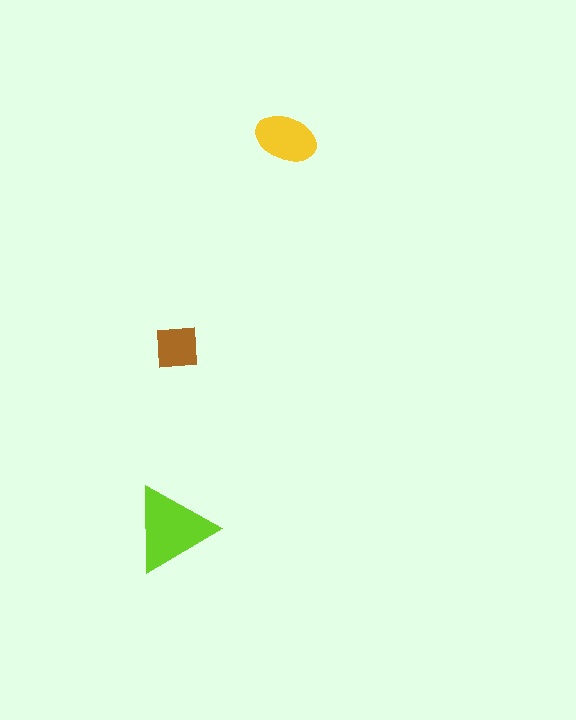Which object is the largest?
The lime triangle.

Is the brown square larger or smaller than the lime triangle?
Smaller.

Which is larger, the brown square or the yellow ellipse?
The yellow ellipse.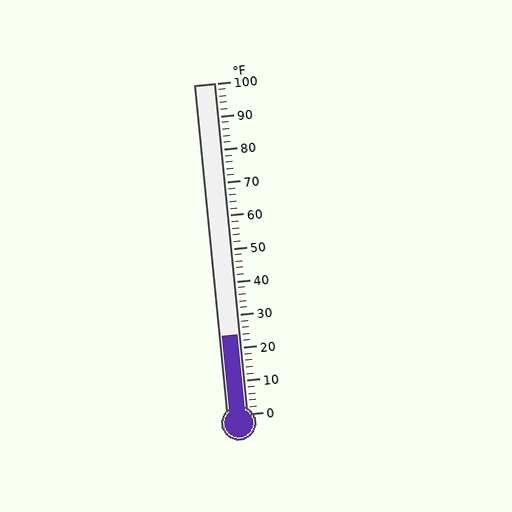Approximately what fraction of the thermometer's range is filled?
The thermometer is filled to approximately 25% of its range.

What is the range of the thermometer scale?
The thermometer scale ranges from 0°F to 100°F.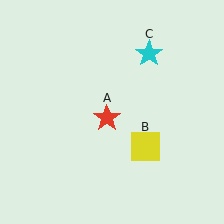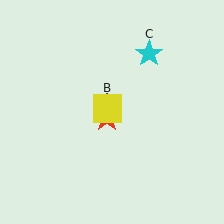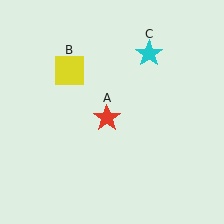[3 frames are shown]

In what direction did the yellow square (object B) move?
The yellow square (object B) moved up and to the left.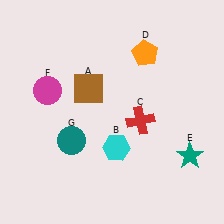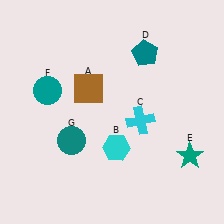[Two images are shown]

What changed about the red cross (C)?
In Image 1, C is red. In Image 2, it changed to cyan.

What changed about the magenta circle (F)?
In Image 1, F is magenta. In Image 2, it changed to teal.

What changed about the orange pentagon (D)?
In Image 1, D is orange. In Image 2, it changed to teal.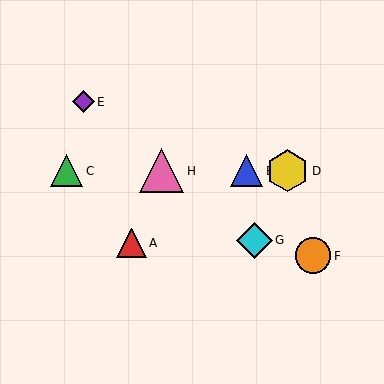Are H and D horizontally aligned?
Yes, both are at y≈171.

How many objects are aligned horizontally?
4 objects (B, C, D, H) are aligned horizontally.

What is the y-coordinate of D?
Object D is at y≈171.